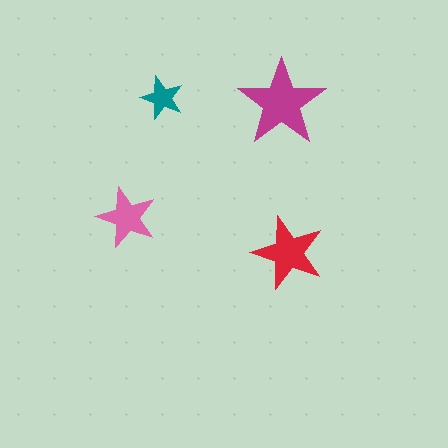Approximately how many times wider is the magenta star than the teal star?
About 2 times wider.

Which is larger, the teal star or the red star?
The red one.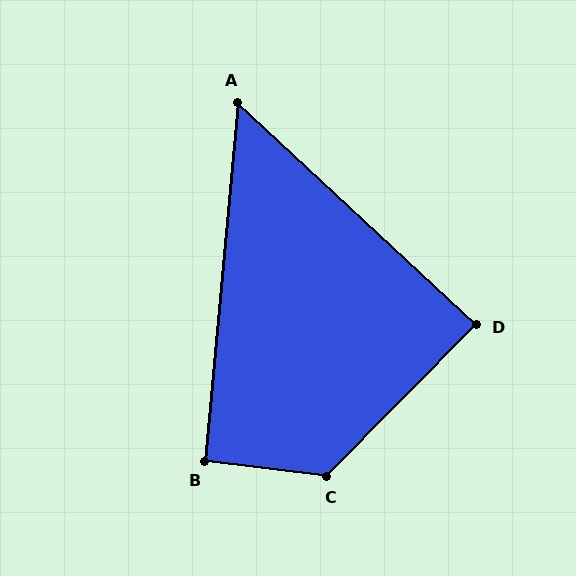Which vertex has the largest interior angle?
C, at approximately 128 degrees.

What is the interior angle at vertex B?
Approximately 92 degrees (approximately right).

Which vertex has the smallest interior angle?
A, at approximately 52 degrees.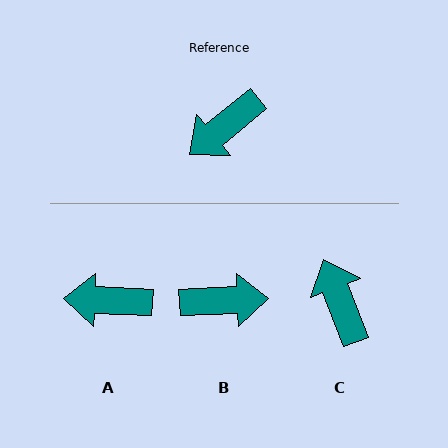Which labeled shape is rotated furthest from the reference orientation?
B, about 143 degrees away.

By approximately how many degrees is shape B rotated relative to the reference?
Approximately 143 degrees counter-clockwise.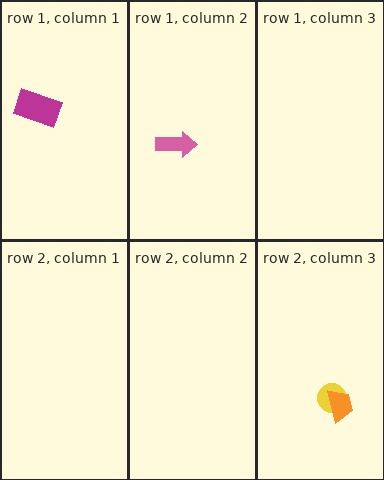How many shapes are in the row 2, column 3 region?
2.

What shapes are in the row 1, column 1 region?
The magenta rectangle.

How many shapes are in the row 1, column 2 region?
1.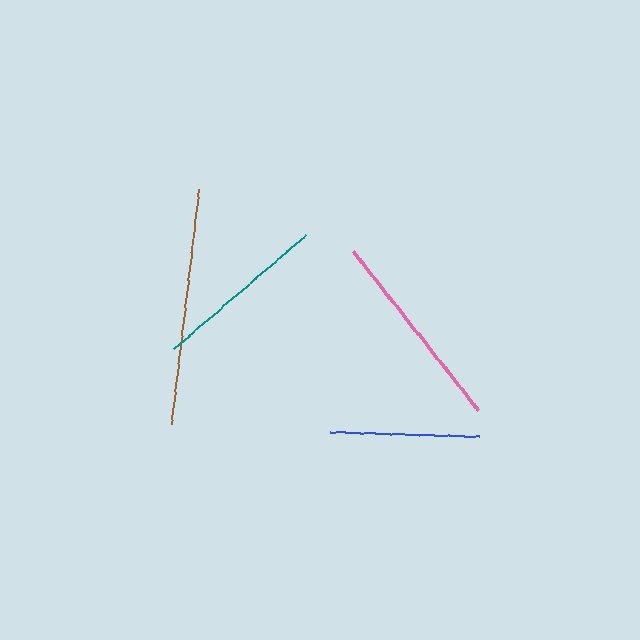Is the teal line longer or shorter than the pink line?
The pink line is longer than the teal line.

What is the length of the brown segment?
The brown segment is approximately 237 pixels long.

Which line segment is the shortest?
The blue line is the shortest at approximately 150 pixels.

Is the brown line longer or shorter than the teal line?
The brown line is longer than the teal line.